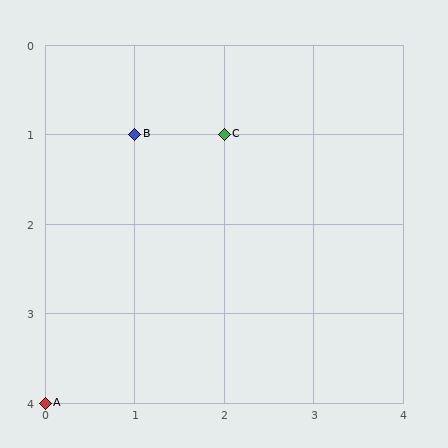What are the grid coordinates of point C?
Point C is at grid coordinates (2, 1).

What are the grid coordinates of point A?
Point A is at grid coordinates (0, 4).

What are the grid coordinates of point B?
Point B is at grid coordinates (1, 1).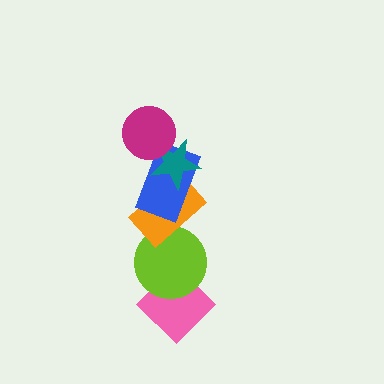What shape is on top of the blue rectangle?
The teal star is on top of the blue rectangle.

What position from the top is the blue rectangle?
The blue rectangle is 3rd from the top.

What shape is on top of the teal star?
The magenta circle is on top of the teal star.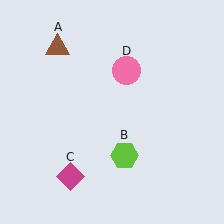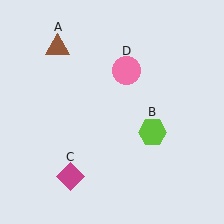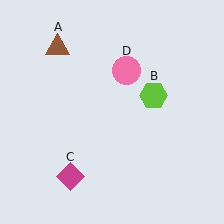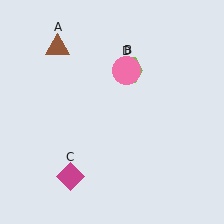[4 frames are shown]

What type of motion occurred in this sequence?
The lime hexagon (object B) rotated counterclockwise around the center of the scene.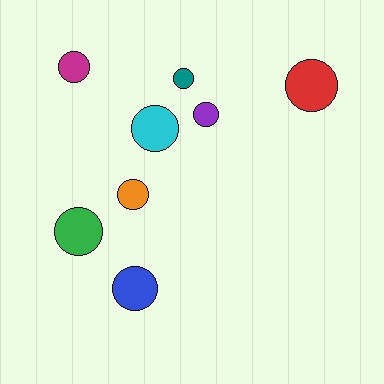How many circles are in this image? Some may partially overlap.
There are 8 circles.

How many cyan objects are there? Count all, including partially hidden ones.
There is 1 cyan object.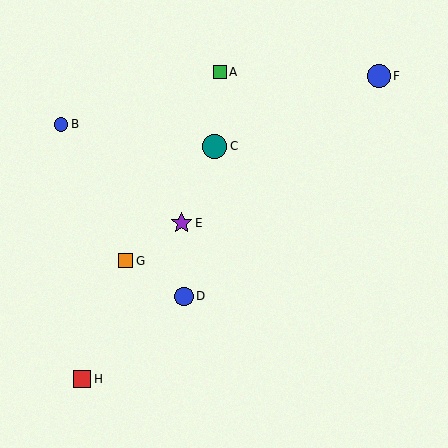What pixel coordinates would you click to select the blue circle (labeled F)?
Click at (379, 76) to select the blue circle F.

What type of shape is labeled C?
Shape C is a teal circle.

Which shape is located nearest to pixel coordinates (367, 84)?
The blue circle (labeled F) at (379, 76) is nearest to that location.